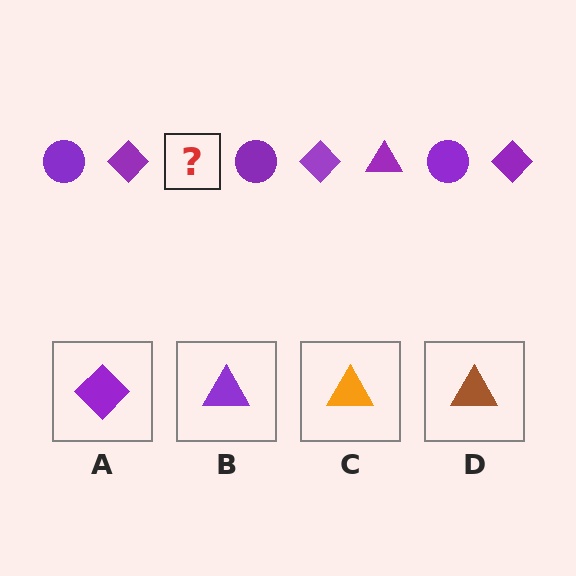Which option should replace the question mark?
Option B.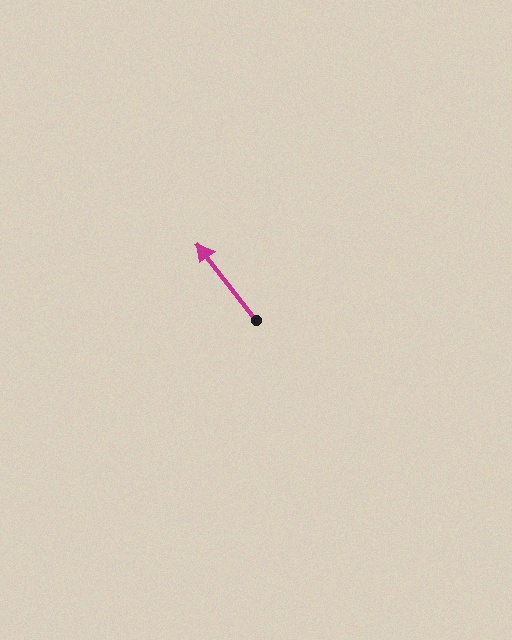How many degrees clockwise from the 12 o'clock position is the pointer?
Approximately 322 degrees.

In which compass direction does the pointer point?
Northwest.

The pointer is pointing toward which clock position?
Roughly 11 o'clock.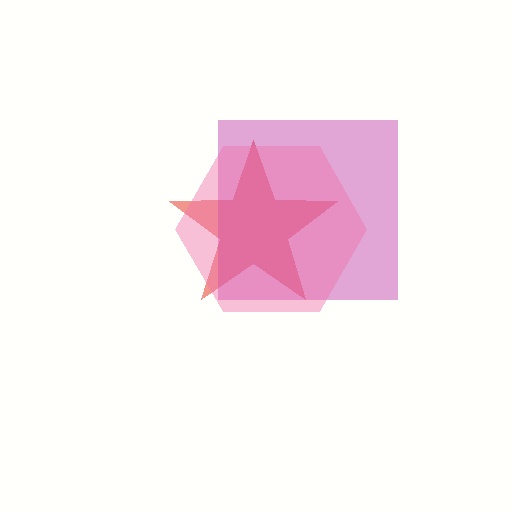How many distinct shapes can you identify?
There are 3 distinct shapes: a red star, a magenta square, a pink hexagon.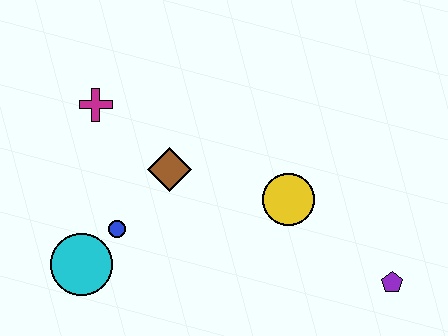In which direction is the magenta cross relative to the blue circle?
The magenta cross is above the blue circle.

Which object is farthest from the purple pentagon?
The magenta cross is farthest from the purple pentagon.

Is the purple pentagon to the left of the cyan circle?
No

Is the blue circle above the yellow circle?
No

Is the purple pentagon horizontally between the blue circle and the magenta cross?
No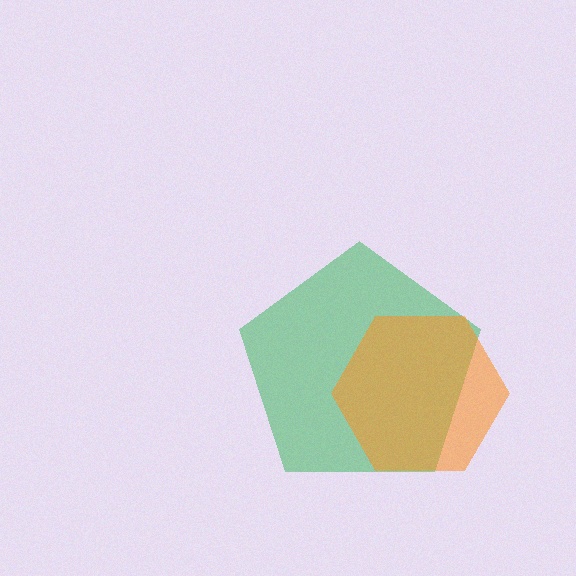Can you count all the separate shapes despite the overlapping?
Yes, there are 2 separate shapes.